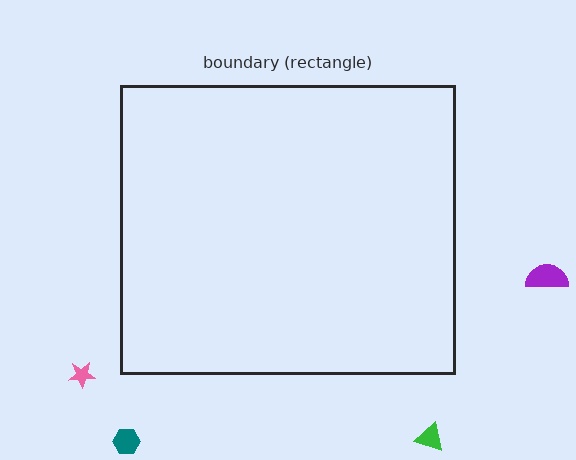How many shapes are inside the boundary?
0 inside, 4 outside.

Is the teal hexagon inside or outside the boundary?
Outside.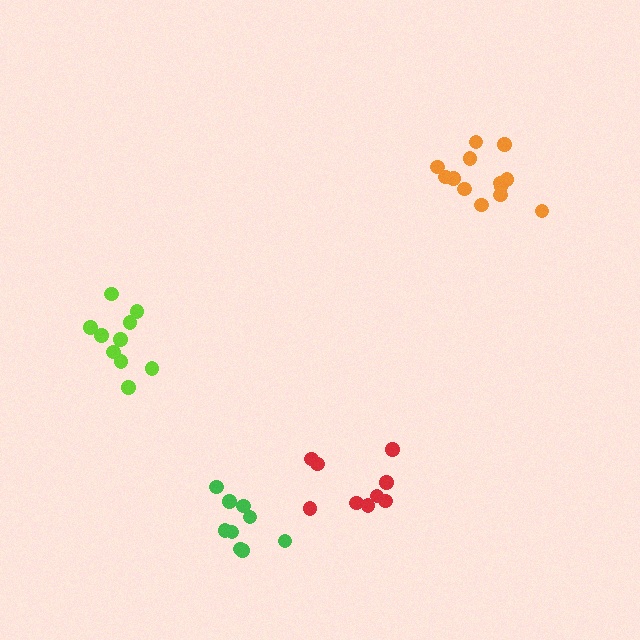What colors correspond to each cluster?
The clusters are colored: lime, orange, red, green.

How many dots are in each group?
Group 1: 10 dots, Group 2: 13 dots, Group 3: 9 dots, Group 4: 9 dots (41 total).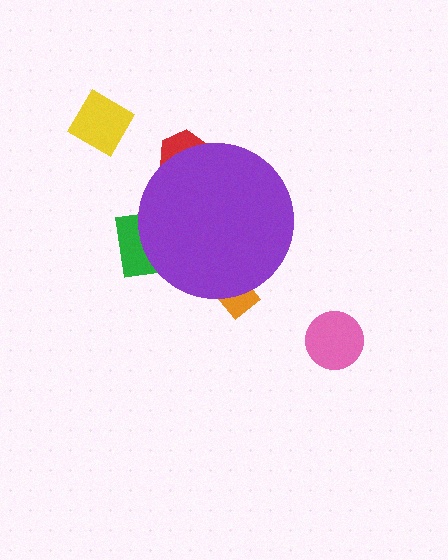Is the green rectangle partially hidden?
Yes, the green rectangle is partially hidden behind the purple circle.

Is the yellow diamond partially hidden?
No, the yellow diamond is fully visible.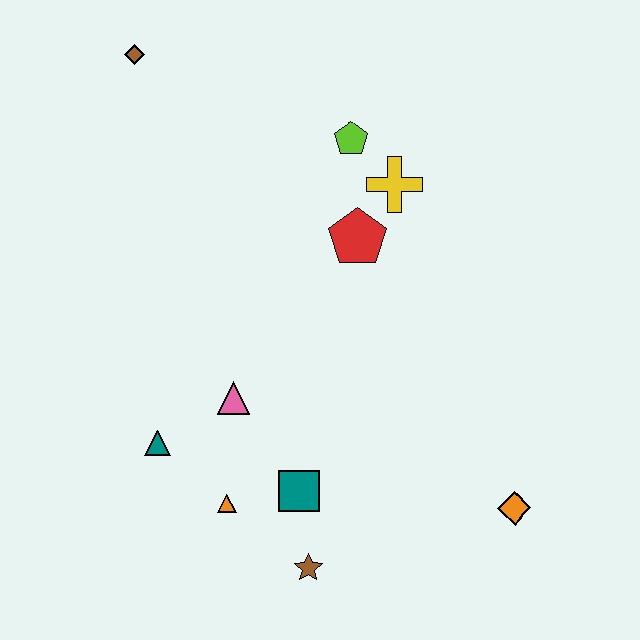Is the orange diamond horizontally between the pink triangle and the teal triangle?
No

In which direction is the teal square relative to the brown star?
The teal square is above the brown star.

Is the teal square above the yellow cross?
No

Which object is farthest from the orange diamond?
The brown diamond is farthest from the orange diamond.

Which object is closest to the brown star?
The teal square is closest to the brown star.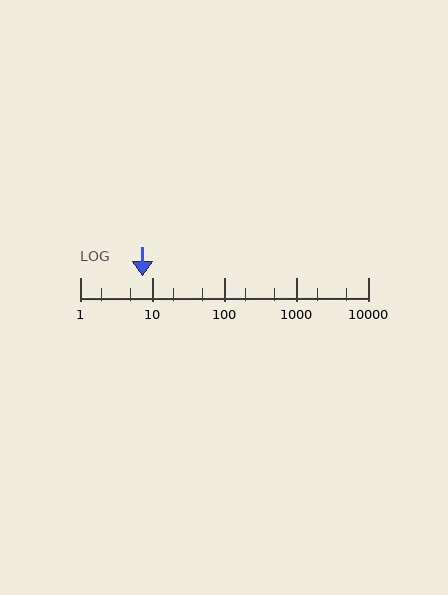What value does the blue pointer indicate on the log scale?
The pointer indicates approximately 7.3.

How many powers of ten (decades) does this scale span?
The scale spans 4 decades, from 1 to 10000.